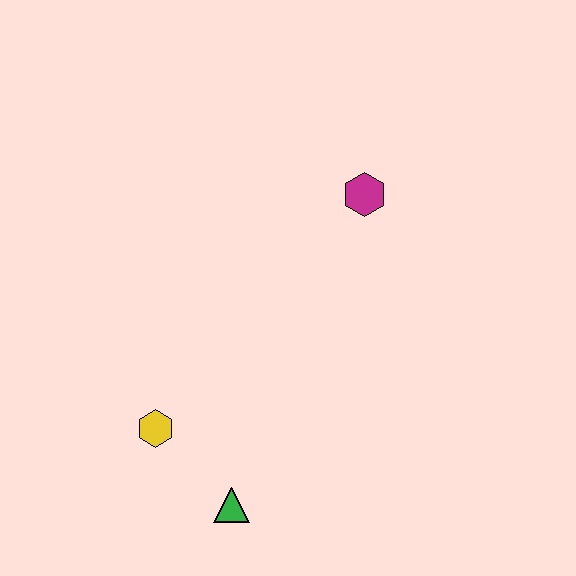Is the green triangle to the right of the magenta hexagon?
No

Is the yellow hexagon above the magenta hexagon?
No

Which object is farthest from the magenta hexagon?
The green triangle is farthest from the magenta hexagon.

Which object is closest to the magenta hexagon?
The yellow hexagon is closest to the magenta hexagon.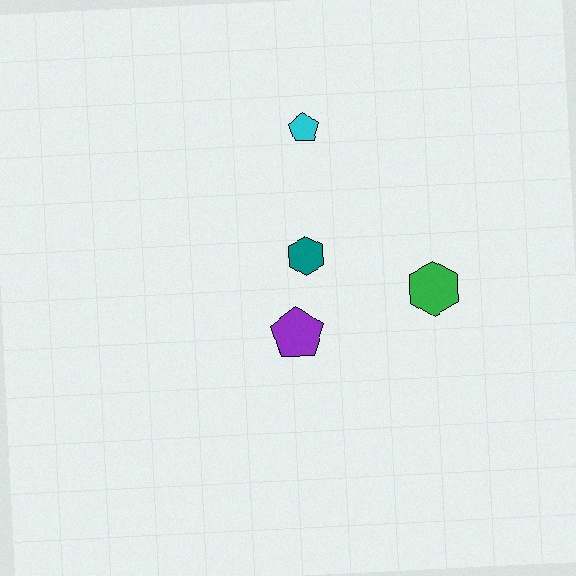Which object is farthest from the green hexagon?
The cyan pentagon is farthest from the green hexagon.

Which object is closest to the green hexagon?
The teal hexagon is closest to the green hexagon.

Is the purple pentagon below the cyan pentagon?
Yes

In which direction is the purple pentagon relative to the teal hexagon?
The purple pentagon is below the teal hexagon.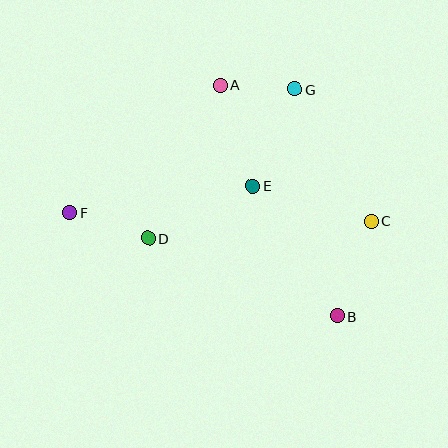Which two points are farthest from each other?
Points C and F are farthest from each other.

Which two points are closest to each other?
Points A and G are closest to each other.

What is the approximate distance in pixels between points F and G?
The distance between F and G is approximately 257 pixels.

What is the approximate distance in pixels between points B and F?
The distance between B and F is approximately 287 pixels.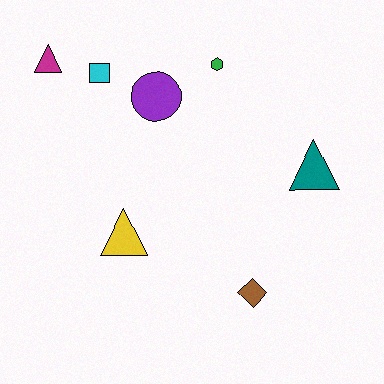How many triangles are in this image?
There are 3 triangles.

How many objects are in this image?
There are 7 objects.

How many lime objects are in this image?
There are no lime objects.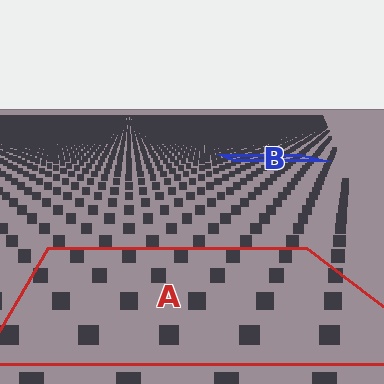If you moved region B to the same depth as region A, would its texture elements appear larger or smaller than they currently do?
They would appear larger. At a closer depth, the same texture elements are projected at a bigger on-screen size.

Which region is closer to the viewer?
Region A is closer. The texture elements there are larger and more spread out.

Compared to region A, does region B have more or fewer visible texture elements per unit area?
Region B has more texture elements per unit area — they are packed more densely because it is farther away.